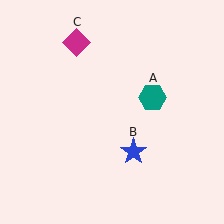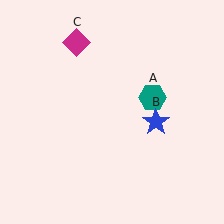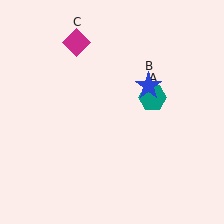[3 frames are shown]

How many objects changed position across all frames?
1 object changed position: blue star (object B).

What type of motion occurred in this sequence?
The blue star (object B) rotated counterclockwise around the center of the scene.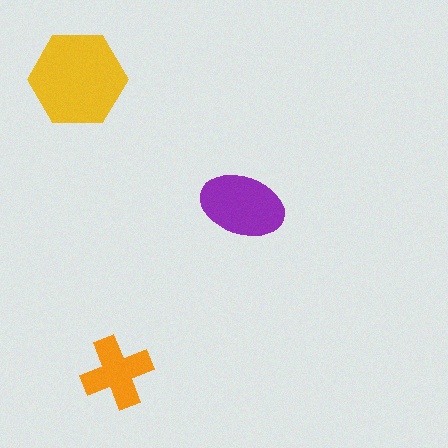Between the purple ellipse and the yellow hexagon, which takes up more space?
The yellow hexagon.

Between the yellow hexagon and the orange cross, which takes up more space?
The yellow hexagon.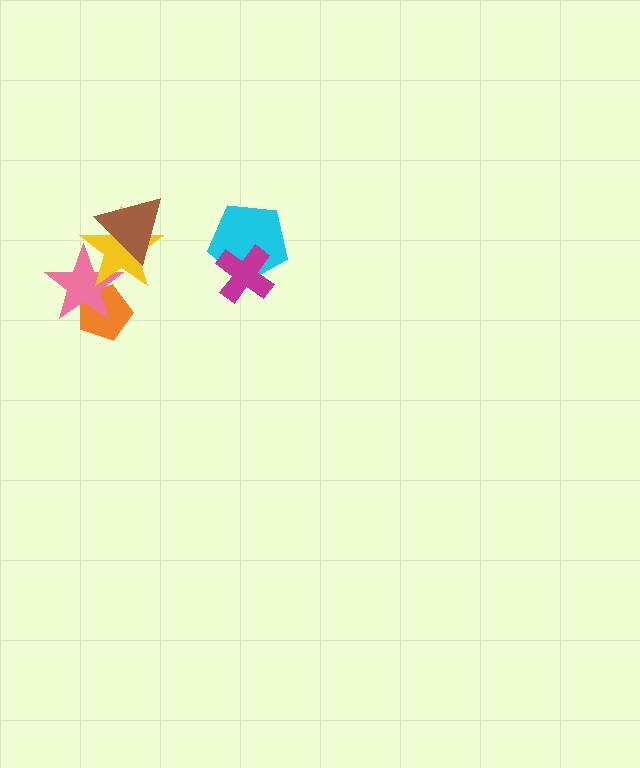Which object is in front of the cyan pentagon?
The magenta cross is in front of the cyan pentagon.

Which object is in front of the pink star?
The yellow star is in front of the pink star.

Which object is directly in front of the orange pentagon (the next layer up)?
The pink star is directly in front of the orange pentagon.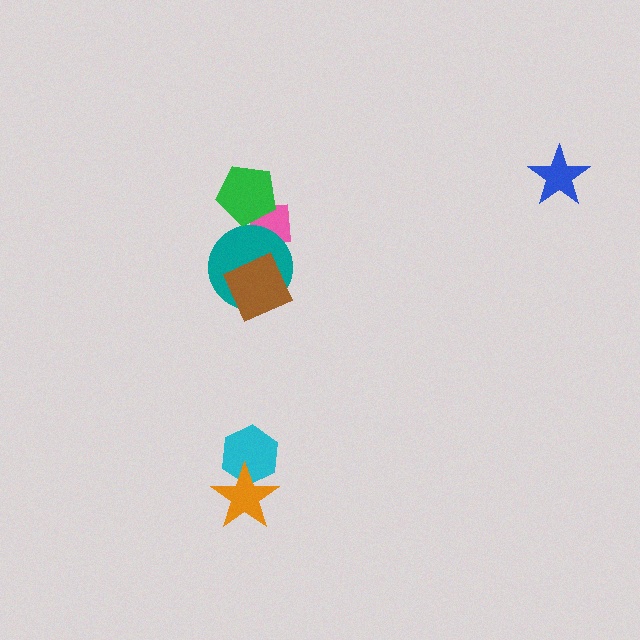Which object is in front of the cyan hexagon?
The orange star is in front of the cyan hexagon.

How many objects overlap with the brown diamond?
1 object overlaps with the brown diamond.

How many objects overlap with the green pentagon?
1 object overlaps with the green pentagon.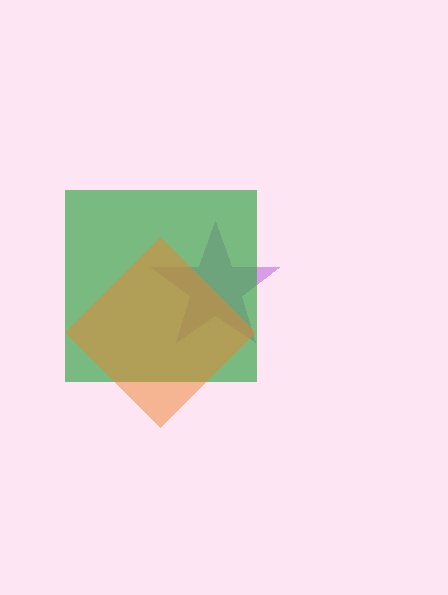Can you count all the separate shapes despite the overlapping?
Yes, there are 3 separate shapes.